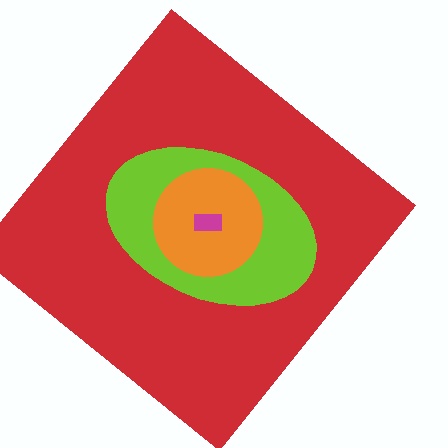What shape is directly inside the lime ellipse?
The orange circle.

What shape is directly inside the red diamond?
The lime ellipse.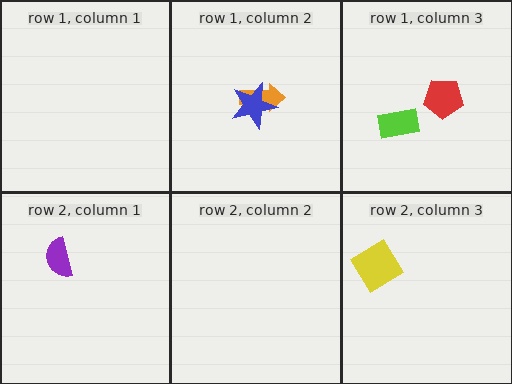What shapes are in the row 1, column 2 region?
The orange arrow, the blue star.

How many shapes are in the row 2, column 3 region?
1.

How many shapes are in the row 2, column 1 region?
1.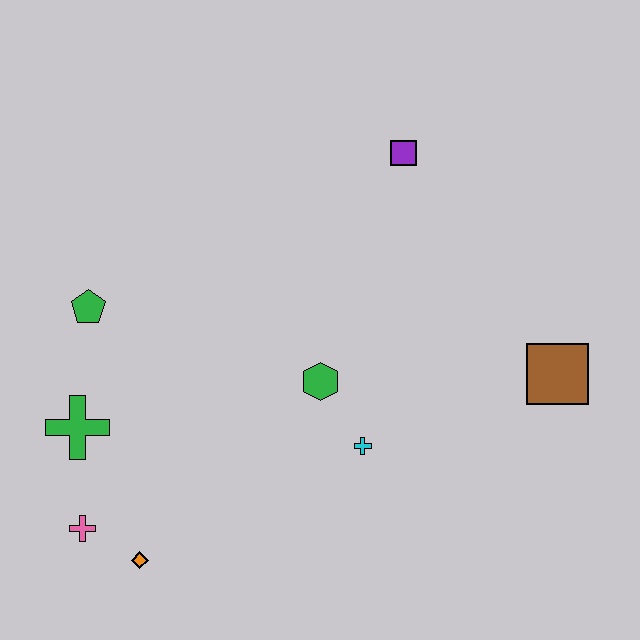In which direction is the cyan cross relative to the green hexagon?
The cyan cross is below the green hexagon.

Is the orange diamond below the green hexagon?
Yes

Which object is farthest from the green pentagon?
The brown square is farthest from the green pentagon.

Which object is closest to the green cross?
The pink cross is closest to the green cross.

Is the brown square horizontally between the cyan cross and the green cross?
No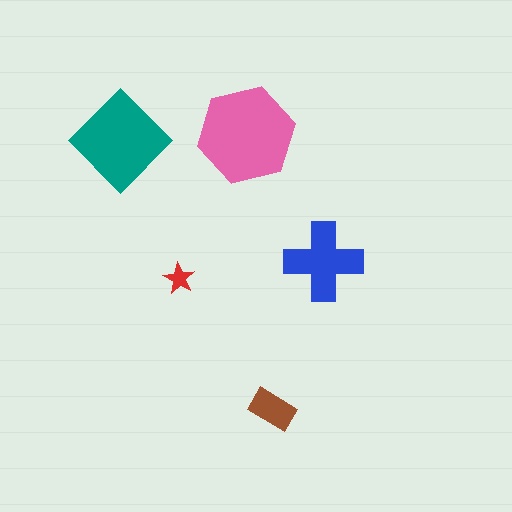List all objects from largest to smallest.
The pink hexagon, the teal diamond, the blue cross, the brown rectangle, the red star.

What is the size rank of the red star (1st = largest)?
5th.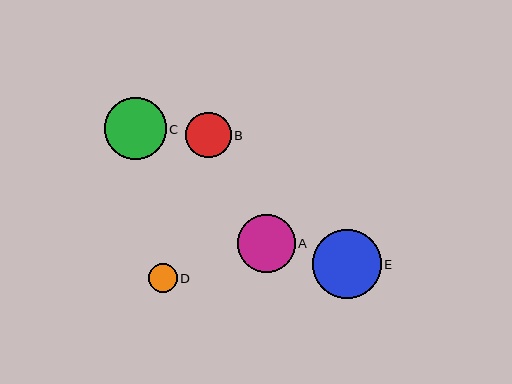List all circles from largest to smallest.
From largest to smallest: E, C, A, B, D.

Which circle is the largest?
Circle E is the largest with a size of approximately 68 pixels.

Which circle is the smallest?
Circle D is the smallest with a size of approximately 29 pixels.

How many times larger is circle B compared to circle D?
Circle B is approximately 1.6 times the size of circle D.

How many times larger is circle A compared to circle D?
Circle A is approximately 2.0 times the size of circle D.